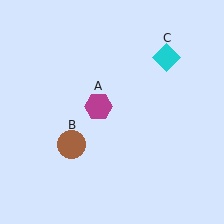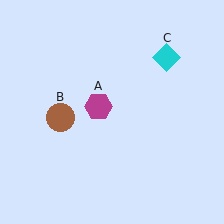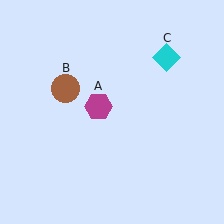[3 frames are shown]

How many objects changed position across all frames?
1 object changed position: brown circle (object B).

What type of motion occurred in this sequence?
The brown circle (object B) rotated clockwise around the center of the scene.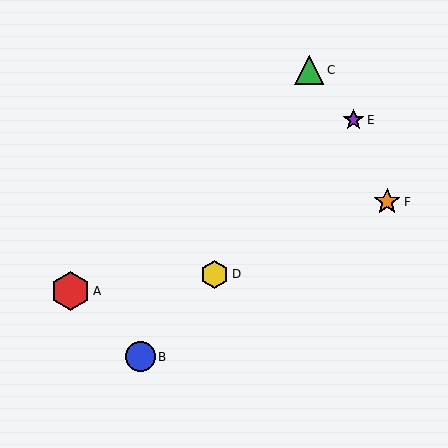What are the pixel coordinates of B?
Object B is at (140, 357).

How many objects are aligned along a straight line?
3 objects (B, D, E) are aligned along a straight line.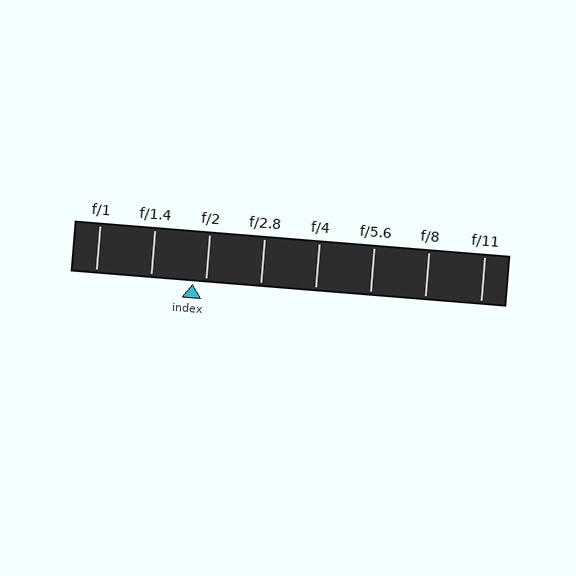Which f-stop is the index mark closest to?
The index mark is closest to f/2.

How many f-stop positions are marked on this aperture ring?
There are 8 f-stop positions marked.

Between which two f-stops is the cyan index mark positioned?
The index mark is between f/1.4 and f/2.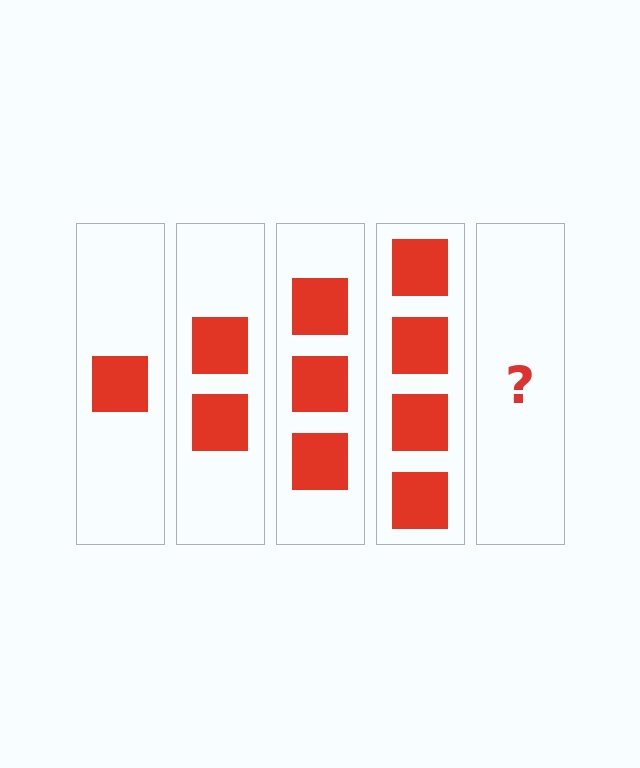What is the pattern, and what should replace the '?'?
The pattern is that each step adds one more square. The '?' should be 5 squares.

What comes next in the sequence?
The next element should be 5 squares.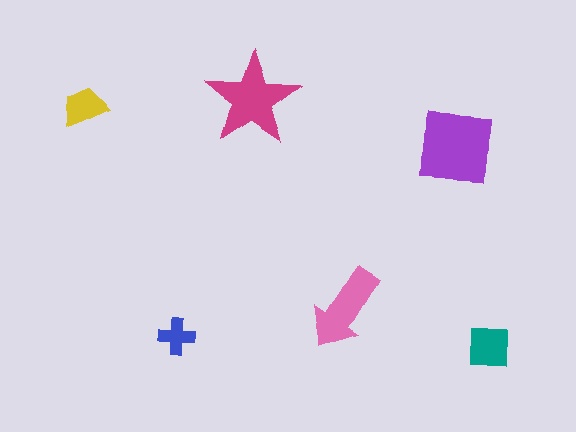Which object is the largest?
The purple square.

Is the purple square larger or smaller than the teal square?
Larger.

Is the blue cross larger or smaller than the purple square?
Smaller.